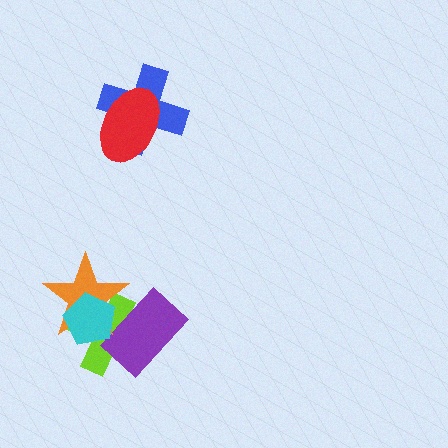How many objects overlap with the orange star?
3 objects overlap with the orange star.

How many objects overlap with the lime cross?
3 objects overlap with the lime cross.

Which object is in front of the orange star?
The cyan pentagon is in front of the orange star.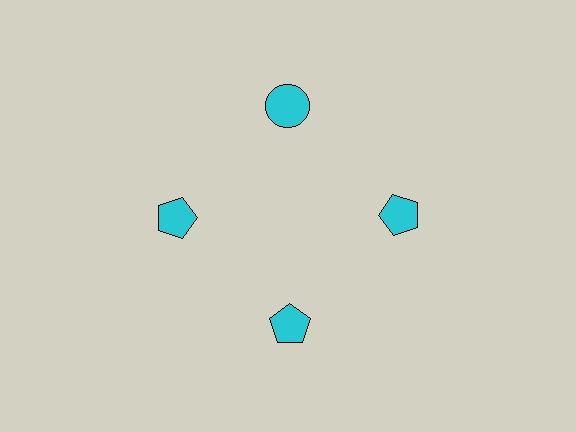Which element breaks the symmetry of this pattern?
The cyan circle at roughly the 12 o'clock position breaks the symmetry. All other shapes are cyan pentagons.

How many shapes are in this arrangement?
There are 4 shapes arranged in a ring pattern.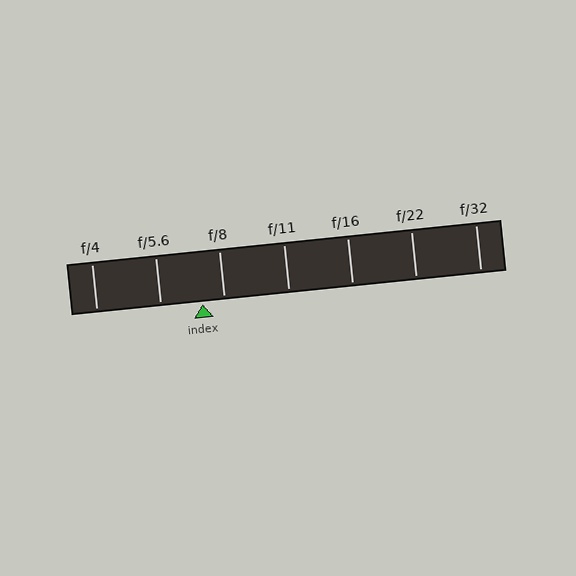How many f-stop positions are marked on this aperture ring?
There are 7 f-stop positions marked.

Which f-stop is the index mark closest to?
The index mark is closest to f/8.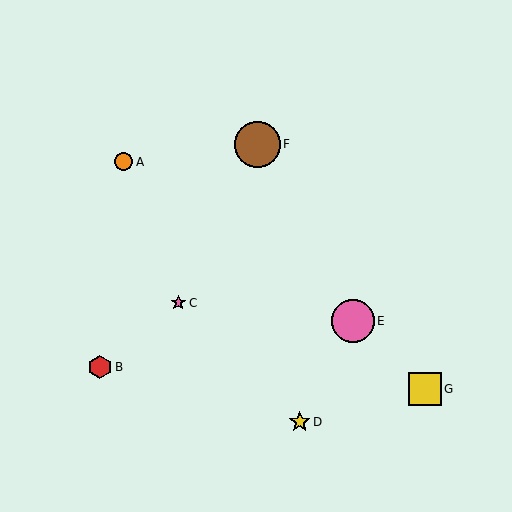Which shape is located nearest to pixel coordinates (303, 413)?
The yellow star (labeled D) at (300, 422) is nearest to that location.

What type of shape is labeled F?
Shape F is a brown circle.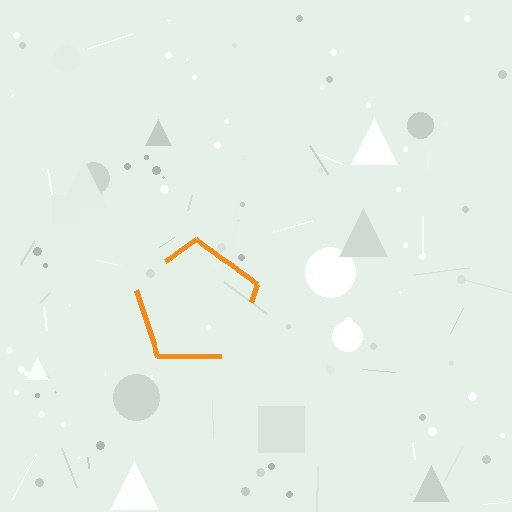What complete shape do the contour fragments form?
The contour fragments form a pentagon.